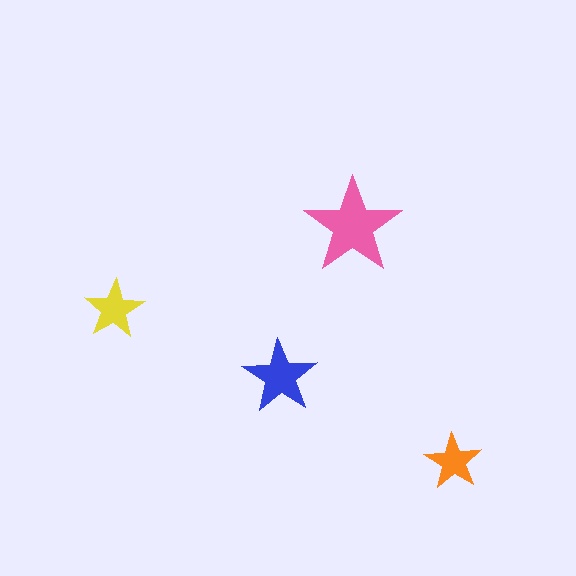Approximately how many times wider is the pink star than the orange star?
About 1.5 times wider.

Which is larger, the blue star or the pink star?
The pink one.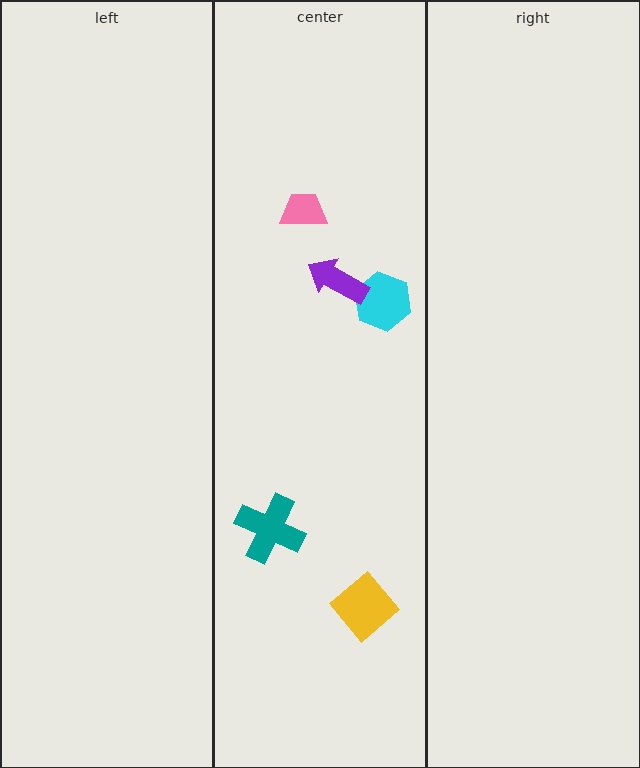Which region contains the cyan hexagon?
The center region.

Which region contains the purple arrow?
The center region.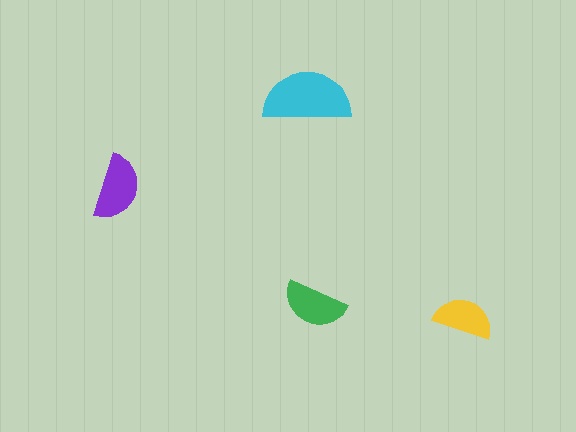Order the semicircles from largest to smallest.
the cyan one, the purple one, the green one, the yellow one.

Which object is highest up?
The cyan semicircle is topmost.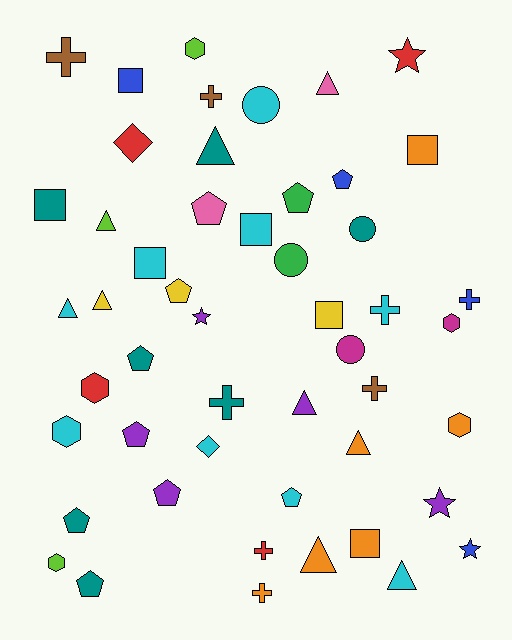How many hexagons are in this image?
There are 6 hexagons.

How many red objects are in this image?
There are 4 red objects.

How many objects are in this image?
There are 50 objects.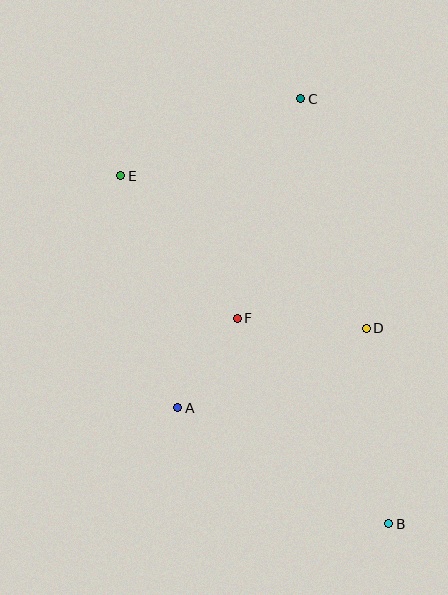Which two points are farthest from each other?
Points B and E are farthest from each other.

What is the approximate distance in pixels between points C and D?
The distance between C and D is approximately 239 pixels.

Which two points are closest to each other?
Points A and F are closest to each other.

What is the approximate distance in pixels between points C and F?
The distance between C and F is approximately 228 pixels.